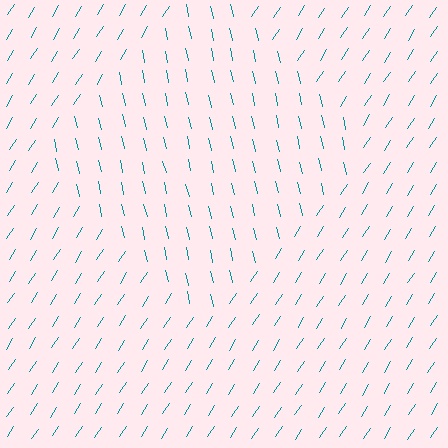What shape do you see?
I see a diamond.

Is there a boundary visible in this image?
Yes, there is a texture boundary formed by a change in line orientation.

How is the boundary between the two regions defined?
The boundary is defined purely by a change in line orientation (approximately 45 degrees difference). All lines are the same color and thickness.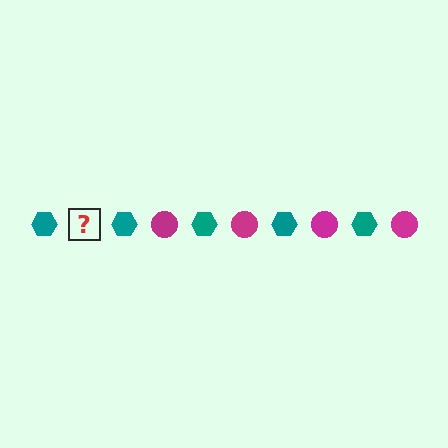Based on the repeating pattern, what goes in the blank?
The blank should be a magenta circle.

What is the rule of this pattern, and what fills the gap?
The rule is that the pattern alternates between teal hexagon and magenta circle. The gap should be filled with a magenta circle.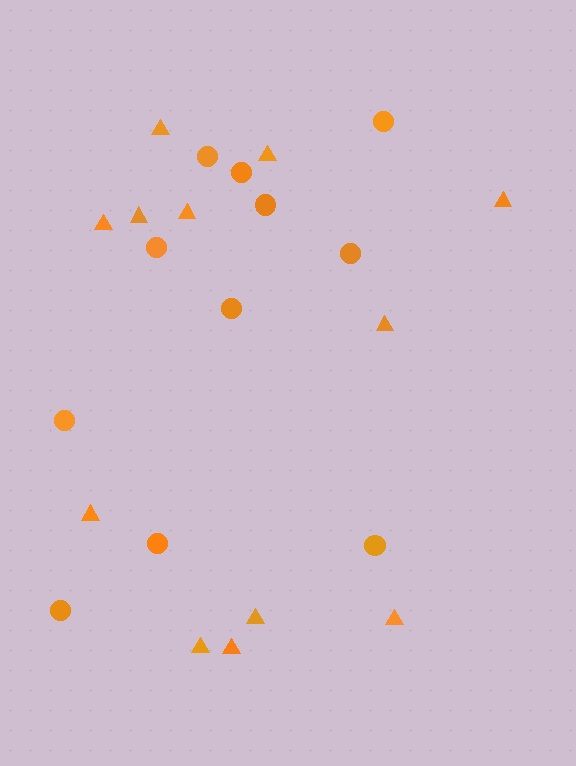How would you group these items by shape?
There are 2 groups: one group of circles (11) and one group of triangles (12).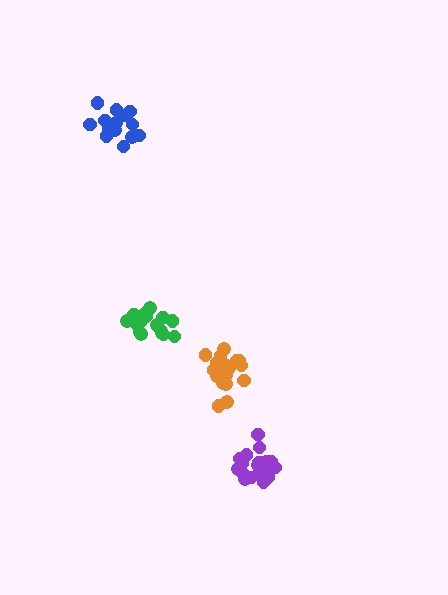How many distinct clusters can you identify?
There are 4 distinct clusters.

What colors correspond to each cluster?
The clusters are colored: orange, purple, green, blue.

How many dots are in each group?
Group 1: 21 dots, Group 2: 21 dots, Group 3: 16 dots, Group 4: 16 dots (74 total).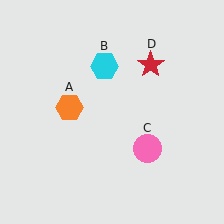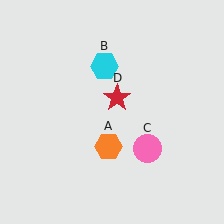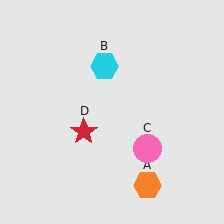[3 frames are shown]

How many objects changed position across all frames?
2 objects changed position: orange hexagon (object A), red star (object D).